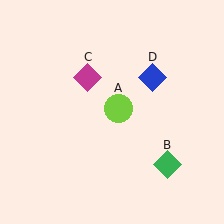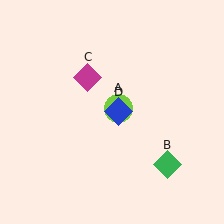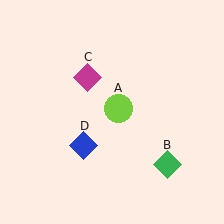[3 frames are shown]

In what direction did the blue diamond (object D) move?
The blue diamond (object D) moved down and to the left.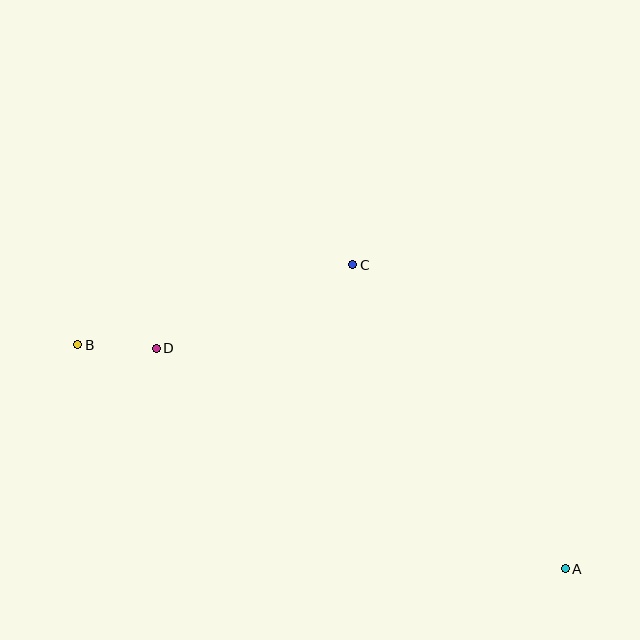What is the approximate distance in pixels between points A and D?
The distance between A and D is approximately 464 pixels.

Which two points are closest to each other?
Points B and D are closest to each other.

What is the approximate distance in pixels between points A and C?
The distance between A and C is approximately 371 pixels.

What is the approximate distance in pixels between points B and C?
The distance between B and C is approximately 287 pixels.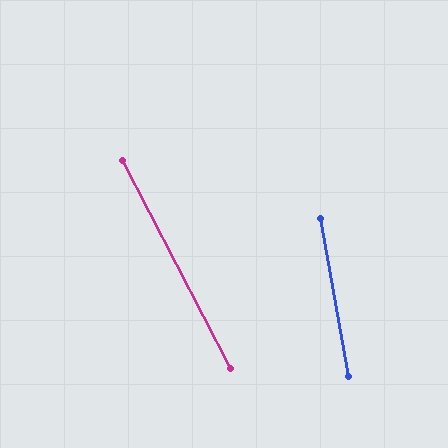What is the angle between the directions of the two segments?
Approximately 17 degrees.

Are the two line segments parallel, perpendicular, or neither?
Neither parallel nor perpendicular — they differ by about 17°.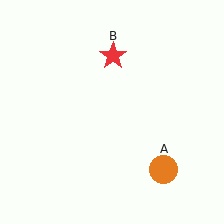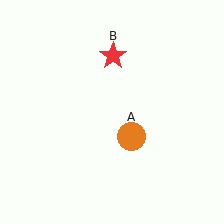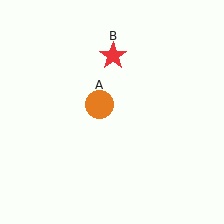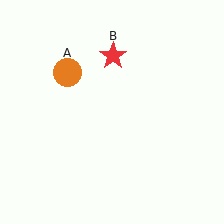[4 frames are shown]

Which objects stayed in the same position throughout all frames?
Red star (object B) remained stationary.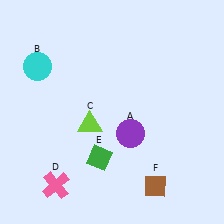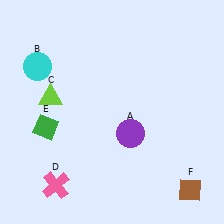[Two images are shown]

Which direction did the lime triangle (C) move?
The lime triangle (C) moved left.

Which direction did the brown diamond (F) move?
The brown diamond (F) moved right.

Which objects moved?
The objects that moved are: the lime triangle (C), the green diamond (E), the brown diamond (F).